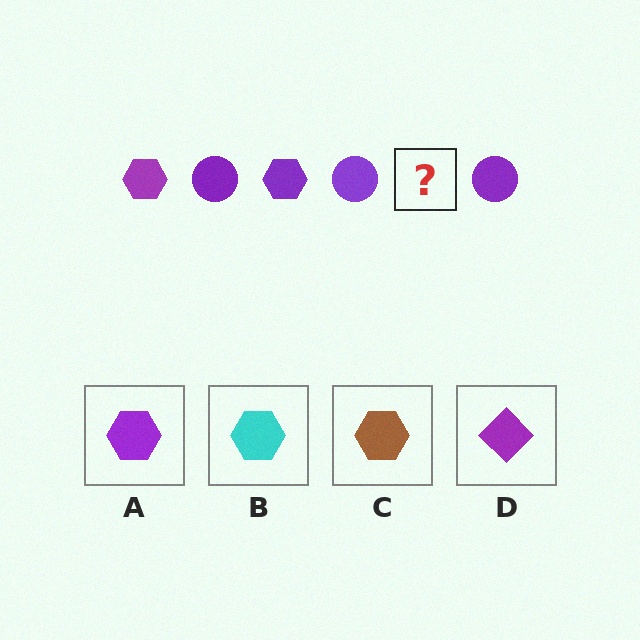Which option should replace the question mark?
Option A.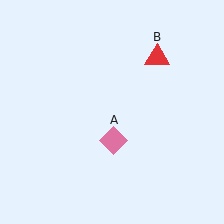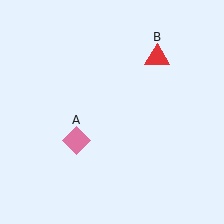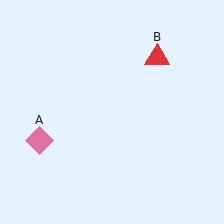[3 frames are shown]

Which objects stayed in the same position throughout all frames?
Red triangle (object B) remained stationary.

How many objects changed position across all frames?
1 object changed position: pink diamond (object A).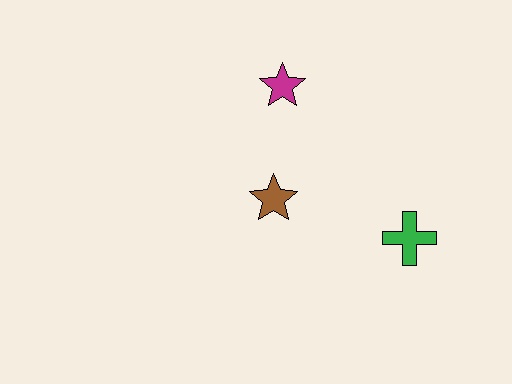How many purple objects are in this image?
There are no purple objects.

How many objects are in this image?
There are 3 objects.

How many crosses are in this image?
There is 1 cross.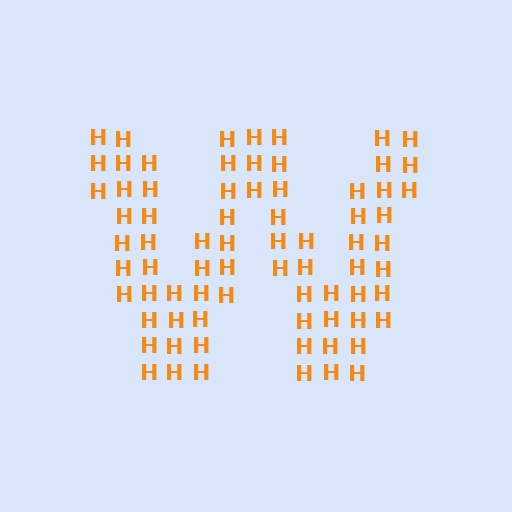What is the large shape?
The large shape is the letter W.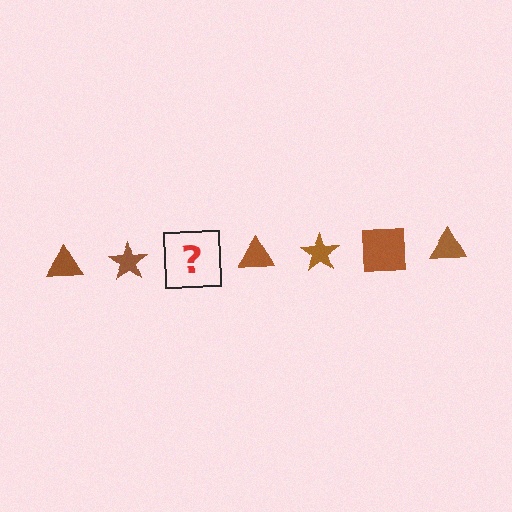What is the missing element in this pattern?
The missing element is a brown square.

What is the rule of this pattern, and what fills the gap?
The rule is that the pattern cycles through triangle, star, square shapes in brown. The gap should be filled with a brown square.